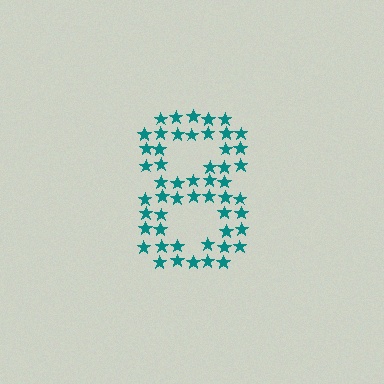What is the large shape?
The large shape is the digit 8.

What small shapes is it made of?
It is made of small stars.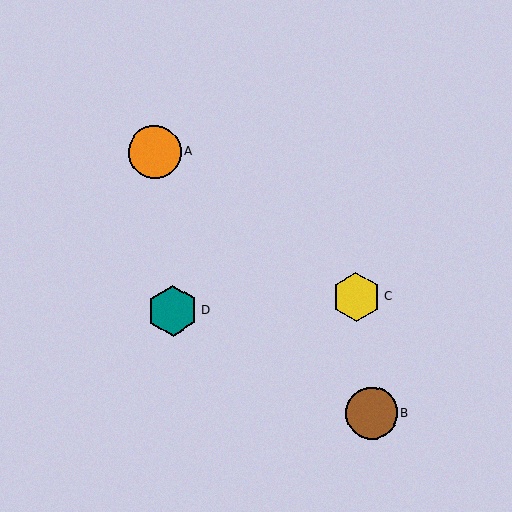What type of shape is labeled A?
Shape A is an orange circle.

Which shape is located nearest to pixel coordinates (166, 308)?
The teal hexagon (labeled D) at (173, 311) is nearest to that location.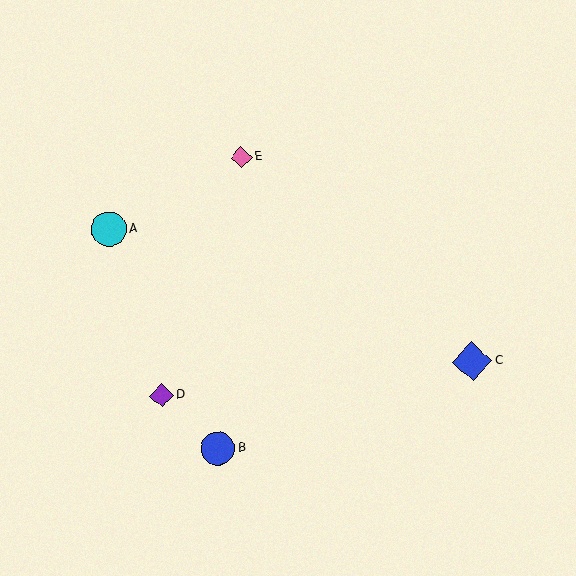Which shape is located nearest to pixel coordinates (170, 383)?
The purple diamond (labeled D) at (161, 395) is nearest to that location.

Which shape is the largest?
The blue diamond (labeled C) is the largest.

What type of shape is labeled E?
Shape E is a pink diamond.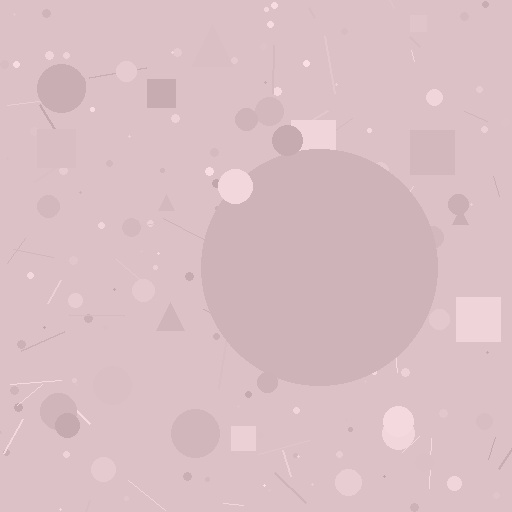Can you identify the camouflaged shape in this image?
The camouflaged shape is a circle.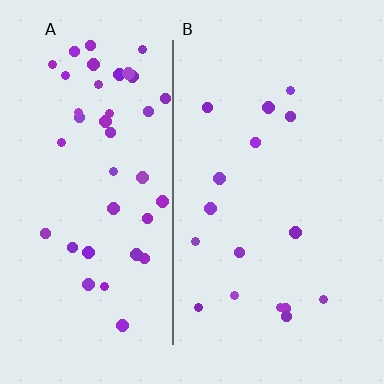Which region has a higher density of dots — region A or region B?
A (the left).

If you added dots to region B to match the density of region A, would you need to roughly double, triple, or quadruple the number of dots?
Approximately triple.